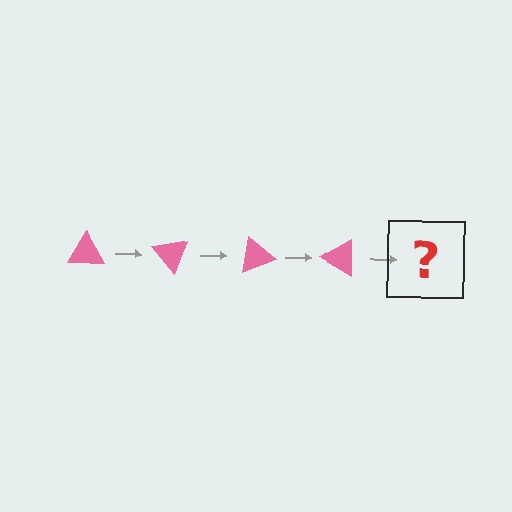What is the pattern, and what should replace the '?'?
The pattern is that the triangle rotates 50 degrees each step. The '?' should be a pink triangle rotated 200 degrees.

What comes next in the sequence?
The next element should be a pink triangle rotated 200 degrees.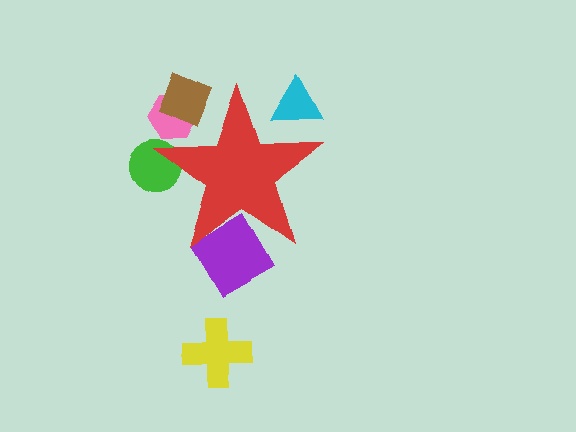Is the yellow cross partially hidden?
No, the yellow cross is fully visible.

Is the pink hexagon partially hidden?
Yes, the pink hexagon is partially hidden behind the red star.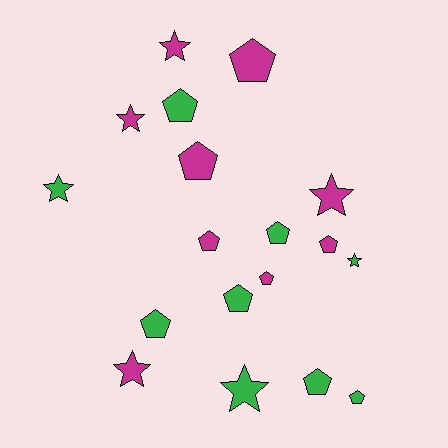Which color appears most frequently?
Green, with 9 objects.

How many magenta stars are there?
There are 4 magenta stars.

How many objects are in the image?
There are 18 objects.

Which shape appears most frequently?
Pentagon, with 11 objects.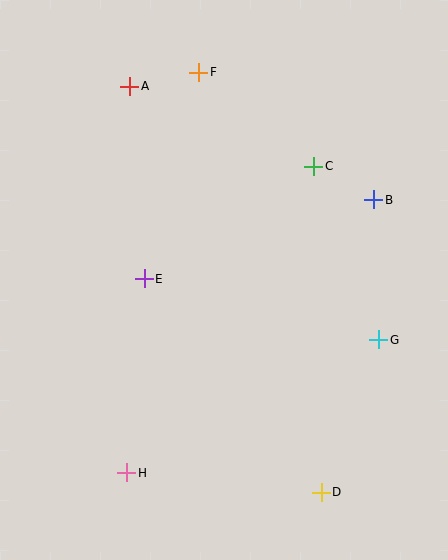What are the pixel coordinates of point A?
Point A is at (130, 86).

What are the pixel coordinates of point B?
Point B is at (374, 200).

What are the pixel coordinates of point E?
Point E is at (144, 279).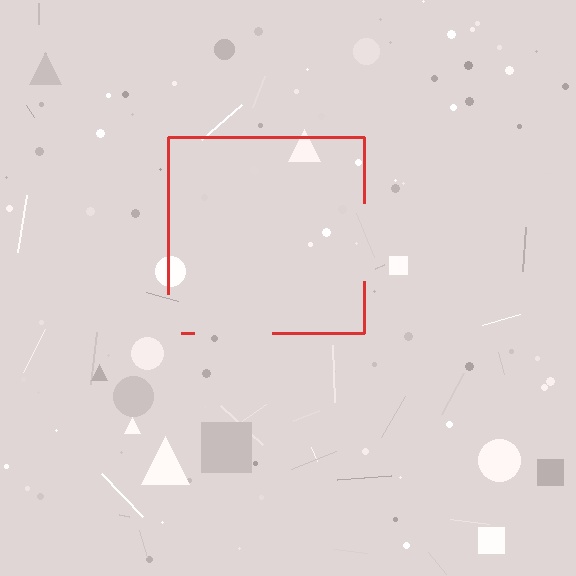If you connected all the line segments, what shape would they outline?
They would outline a square.